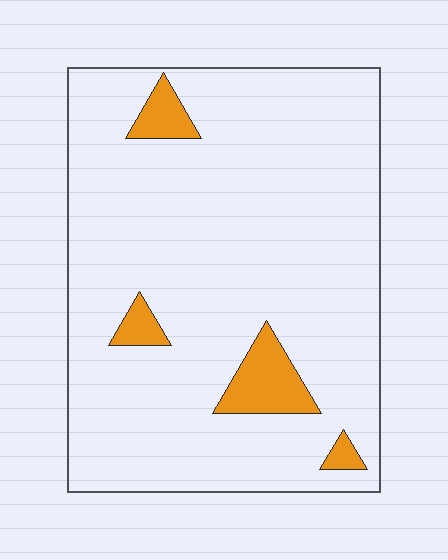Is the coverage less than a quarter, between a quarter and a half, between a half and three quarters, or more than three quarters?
Less than a quarter.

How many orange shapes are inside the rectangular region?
4.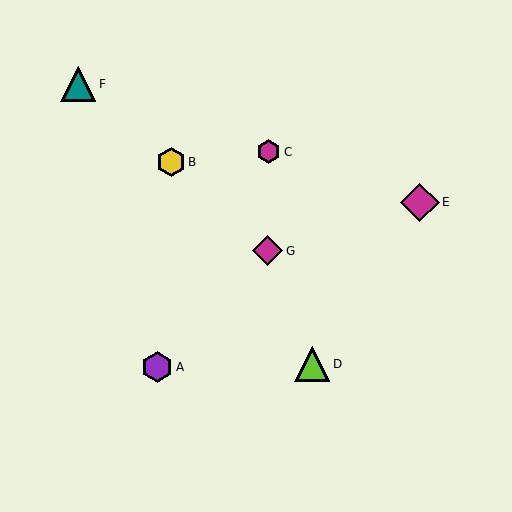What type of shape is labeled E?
Shape E is a magenta diamond.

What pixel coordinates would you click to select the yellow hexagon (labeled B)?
Click at (171, 162) to select the yellow hexagon B.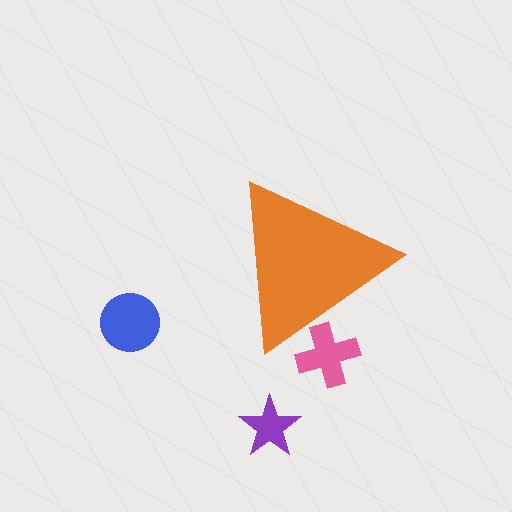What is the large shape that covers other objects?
An orange triangle.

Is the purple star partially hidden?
No, the purple star is fully visible.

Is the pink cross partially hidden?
Yes, the pink cross is partially hidden behind the orange triangle.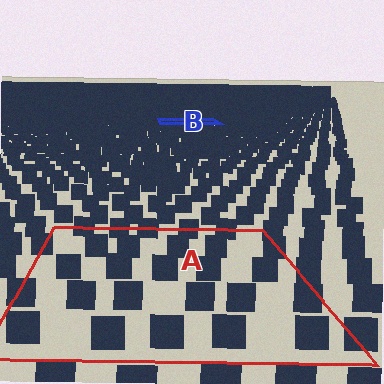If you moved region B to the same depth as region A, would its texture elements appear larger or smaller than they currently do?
They would appear larger. At a closer depth, the same texture elements are projected at a bigger on-screen size.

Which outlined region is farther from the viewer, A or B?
Region B is farther from the viewer — the texture elements inside it appear smaller and more densely packed.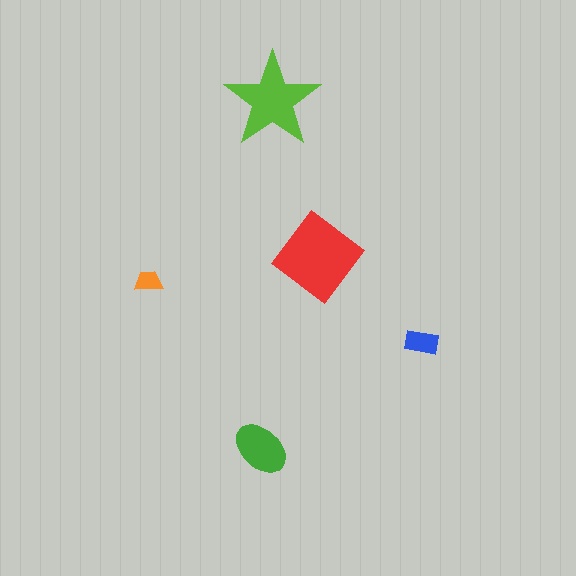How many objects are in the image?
There are 5 objects in the image.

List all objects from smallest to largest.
The orange trapezoid, the blue rectangle, the green ellipse, the lime star, the red diamond.